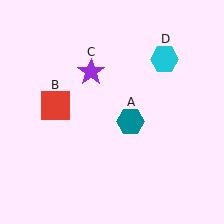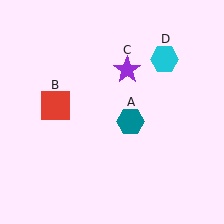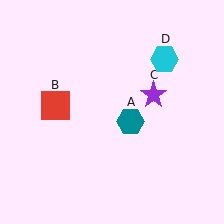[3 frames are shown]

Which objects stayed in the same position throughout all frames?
Teal hexagon (object A) and red square (object B) and cyan hexagon (object D) remained stationary.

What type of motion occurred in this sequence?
The purple star (object C) rotated clockwise around the center of the scene.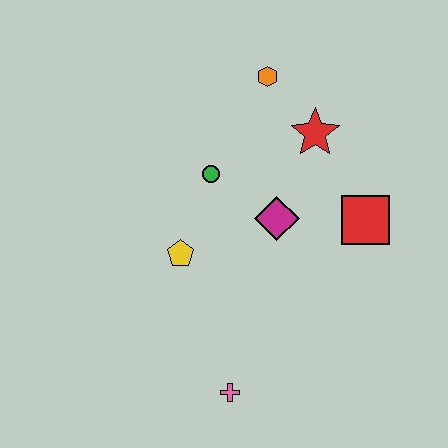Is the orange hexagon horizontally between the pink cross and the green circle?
No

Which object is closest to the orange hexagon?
The red star is closest to the orange hexagon.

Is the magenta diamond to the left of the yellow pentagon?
No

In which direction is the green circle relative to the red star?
The green circle is to the left of the red star.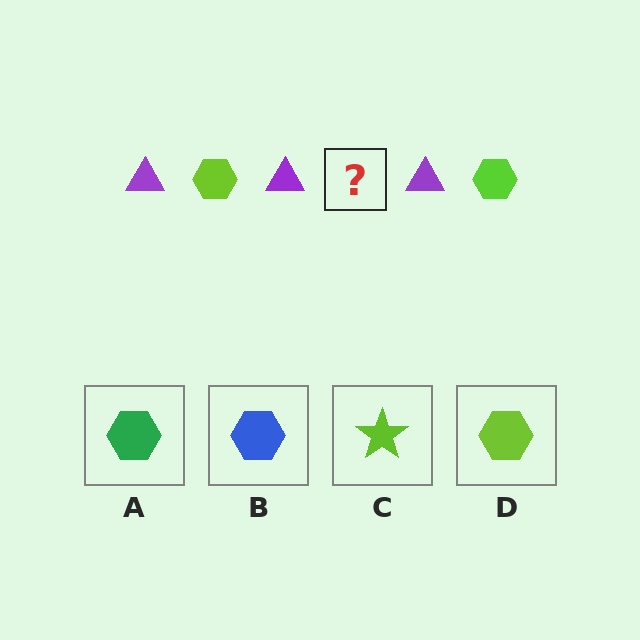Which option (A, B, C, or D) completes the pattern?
D.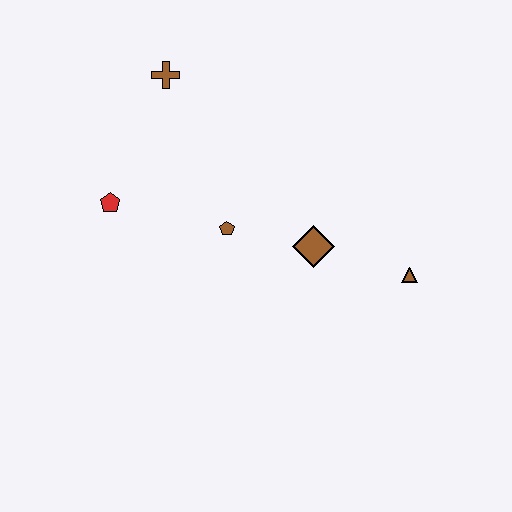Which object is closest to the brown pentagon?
The brown diamond is closest to the brown pentagon.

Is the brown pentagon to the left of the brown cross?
No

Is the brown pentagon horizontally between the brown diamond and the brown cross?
Yes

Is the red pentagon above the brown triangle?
Yes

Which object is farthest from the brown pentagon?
The brown triangle is farthest from the brown pentagon.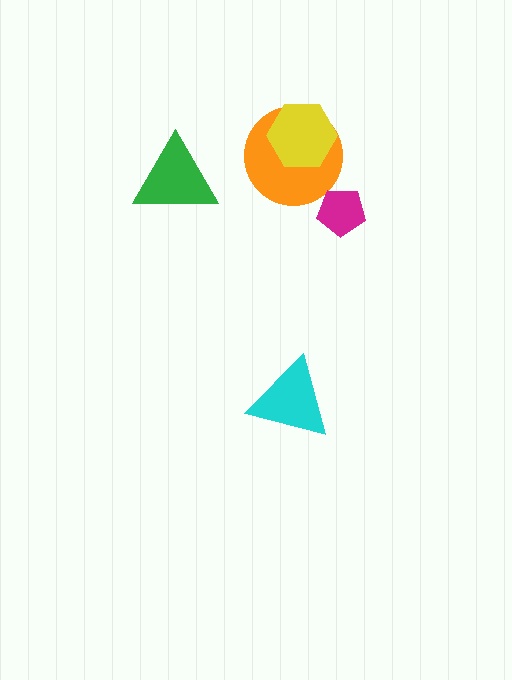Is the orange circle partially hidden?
Yes, it is partially covered by another shape.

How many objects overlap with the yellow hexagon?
1 object overlaps with the yellow hexagon.